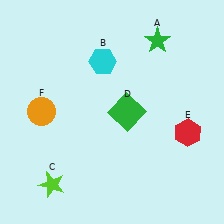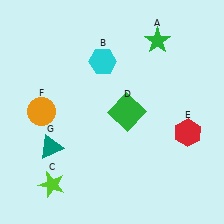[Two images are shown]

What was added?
A teal triangle (G) was added in Image 2.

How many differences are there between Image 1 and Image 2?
There is 1 difference between the two images.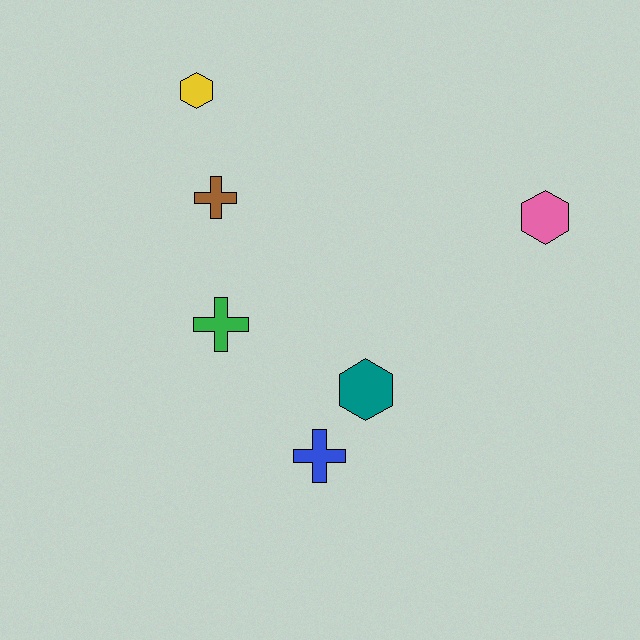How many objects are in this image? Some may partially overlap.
There are 6 objects.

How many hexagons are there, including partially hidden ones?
There are 3 hexagons.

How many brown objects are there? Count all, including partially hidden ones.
There is 1 brown object.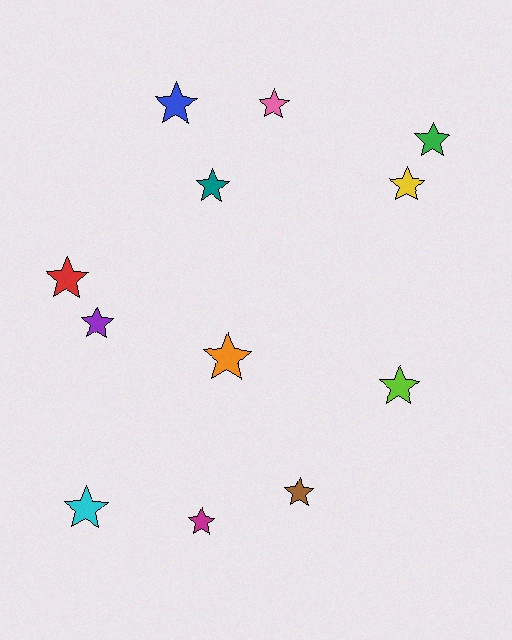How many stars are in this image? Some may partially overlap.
There are 12 stars.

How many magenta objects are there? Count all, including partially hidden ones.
There is 1 magenta object.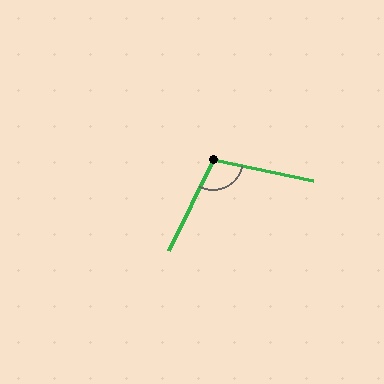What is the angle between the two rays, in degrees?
Approximately 104 degrees.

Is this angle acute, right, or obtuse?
It is obtuse.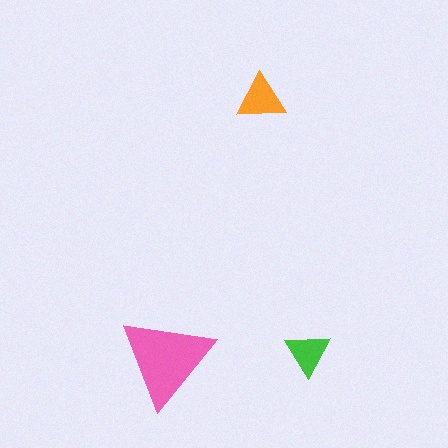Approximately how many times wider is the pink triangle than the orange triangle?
About 2 times wider.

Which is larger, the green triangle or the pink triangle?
The pink one.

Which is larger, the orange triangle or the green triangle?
The orange one.